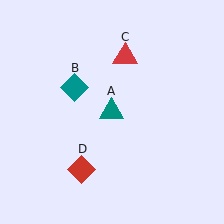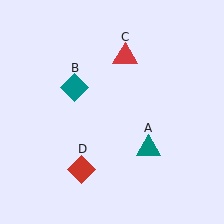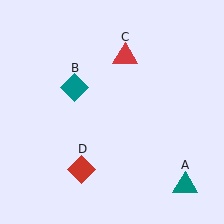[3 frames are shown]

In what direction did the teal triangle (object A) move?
The teal triangle (object A) moved down and to the right.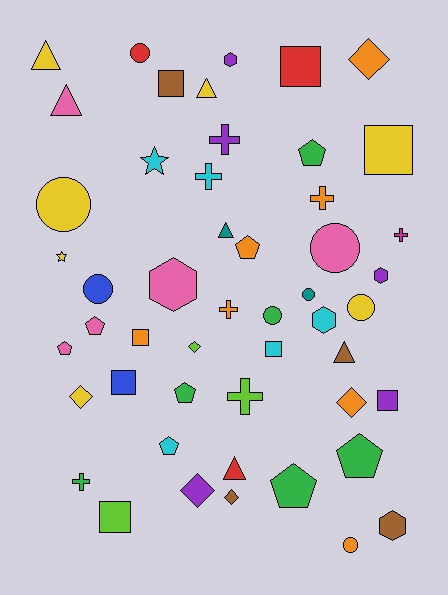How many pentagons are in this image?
There are 8 pentagons.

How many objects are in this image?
There are 50 objects.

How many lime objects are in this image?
There are 3 lime objects.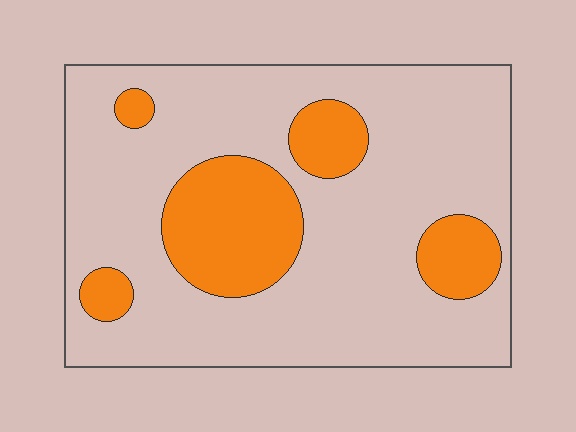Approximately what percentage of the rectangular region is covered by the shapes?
Approximately 20%.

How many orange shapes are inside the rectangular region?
5.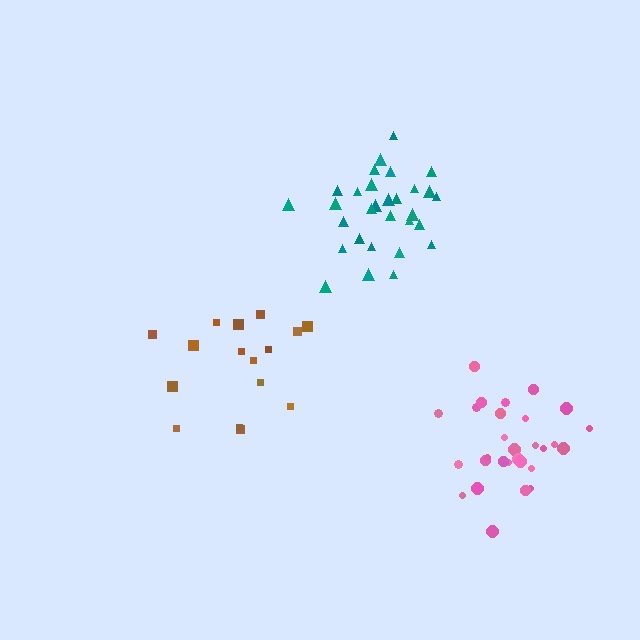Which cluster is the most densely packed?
Teal.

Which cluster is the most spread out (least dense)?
Brown.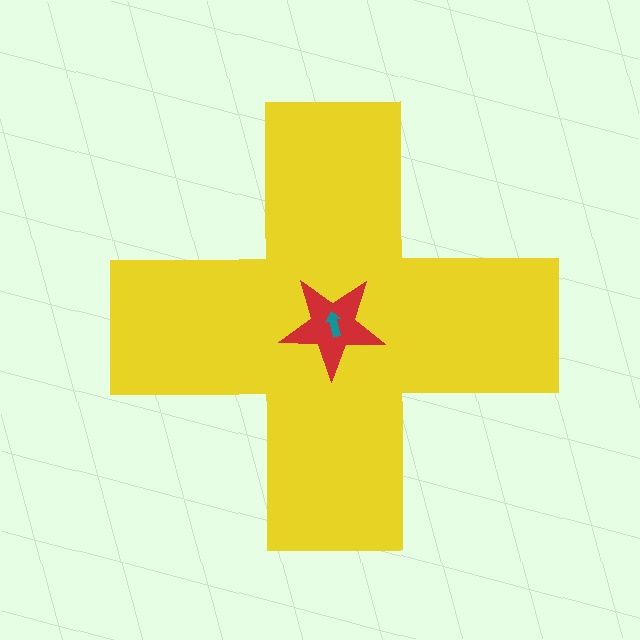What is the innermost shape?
The teal arrow.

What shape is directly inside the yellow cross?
The red star.